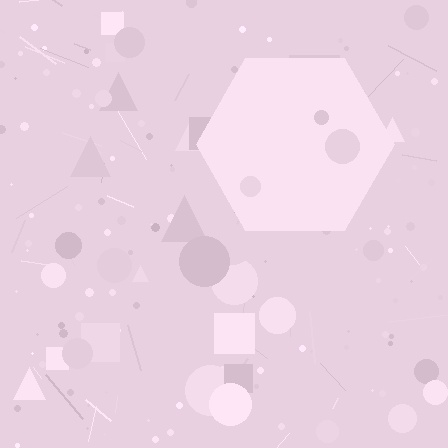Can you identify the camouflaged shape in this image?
The camouflaged shape is a hexagon.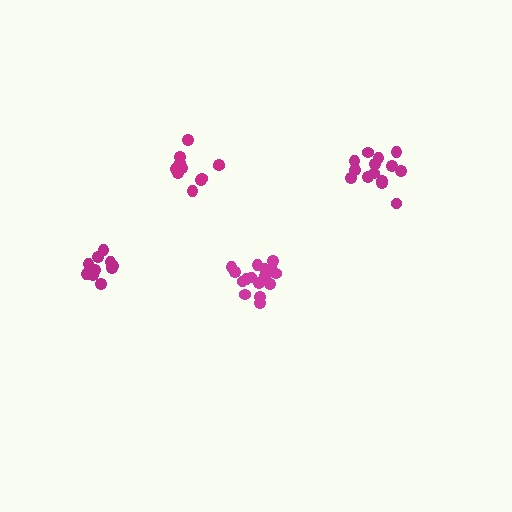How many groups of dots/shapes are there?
There are 4 groups.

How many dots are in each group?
Group 1: 12 dots, Group 2: 14 dots, Group 3: 16 dots, Group 4: 10 dots (52 total).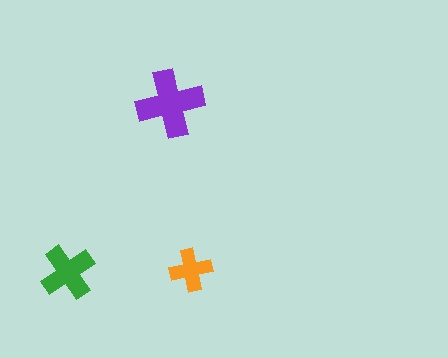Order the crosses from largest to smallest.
the purple one, the green one, the orange one.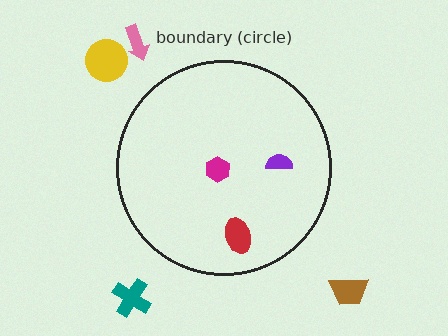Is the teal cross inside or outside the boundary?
Outside.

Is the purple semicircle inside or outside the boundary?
Inside.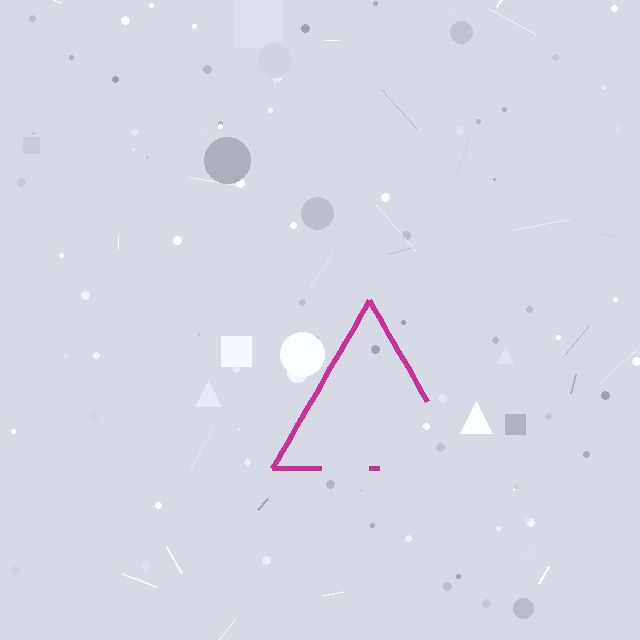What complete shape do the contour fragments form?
The contour fragments form a triangle.